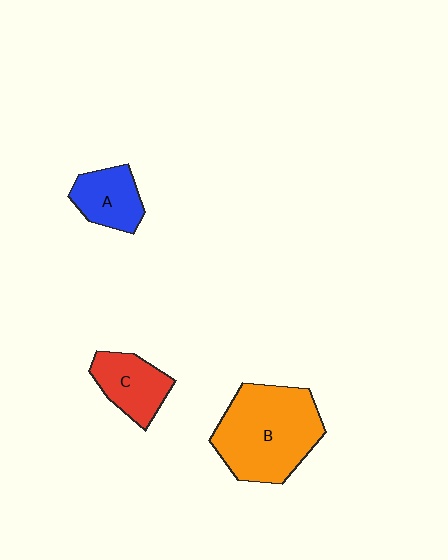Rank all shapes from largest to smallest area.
From largest to smallest: B (orange), C (red), A (blue).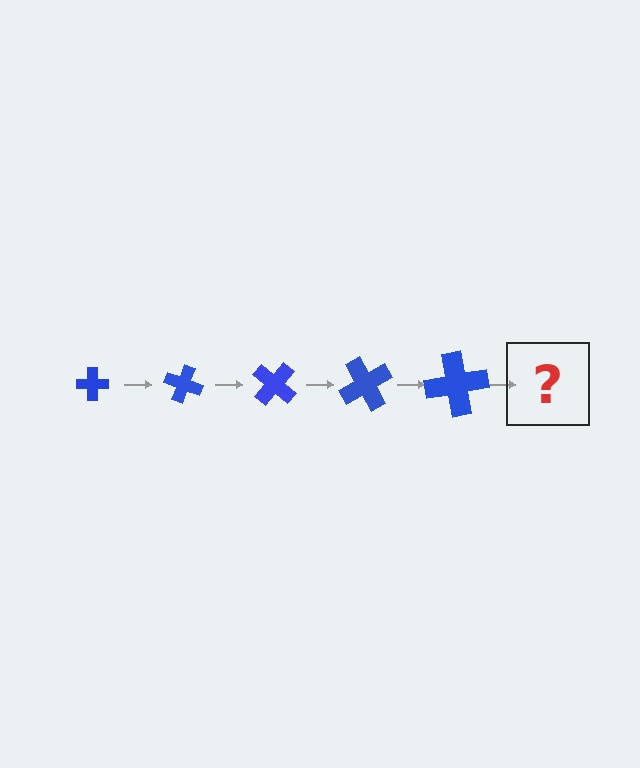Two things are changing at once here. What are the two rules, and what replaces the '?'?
The two rules are that the cross grows larger each step and it rotates 20 degrees each step. The '?' should be a cross, larger than the previous one and rotated 100 degrees from the start.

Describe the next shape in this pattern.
It should be a cross, larger than the previous one and rotated 100 degrees from the start.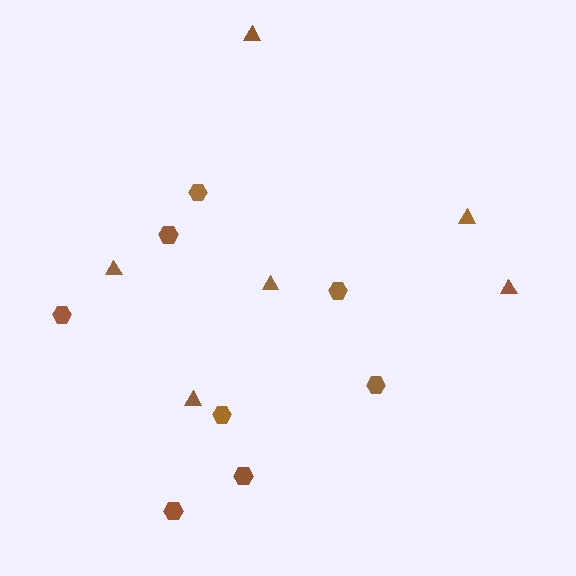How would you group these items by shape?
There are 2 groups: one group of hexagons (8) and one group of triangles (6).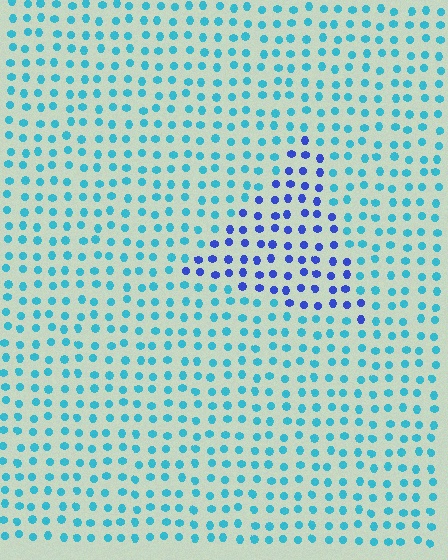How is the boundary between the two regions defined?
The boundary is defined purely by a slight shift in hue (about 44 degrees). Spacing, size, and orientation are identical on both sides.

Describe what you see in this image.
The image is filled with small cyan elements in a uniform arrangement. A triangle-shaped region is visible where the elements are tinted to a slightly different hue, forming a subtle color boundary.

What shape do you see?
I see a triangle.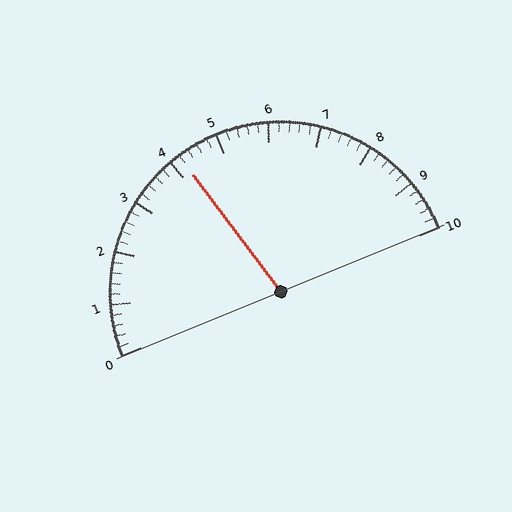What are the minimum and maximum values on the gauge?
The gauge ranges from 0 to 10.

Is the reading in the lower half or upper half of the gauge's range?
The reading is in the lower half of the range (0 to 10).